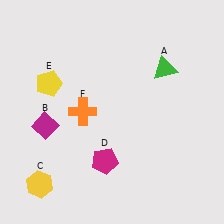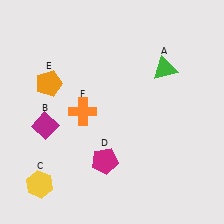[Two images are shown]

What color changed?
The pentagon (E) changed from yellow in Image 1 to orange in Image 2.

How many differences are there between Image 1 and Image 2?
There is 1 difference between the two images.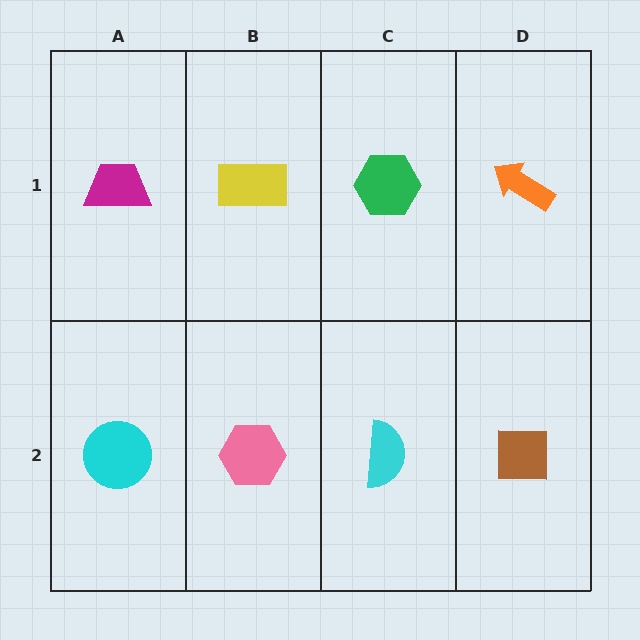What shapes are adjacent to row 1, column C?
A cyan semicircle (row 2, column C), a yellow rectangle (row 1, column B), an orange arrow (row 1, column D).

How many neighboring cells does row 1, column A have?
2.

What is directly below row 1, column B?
A pink hexagon.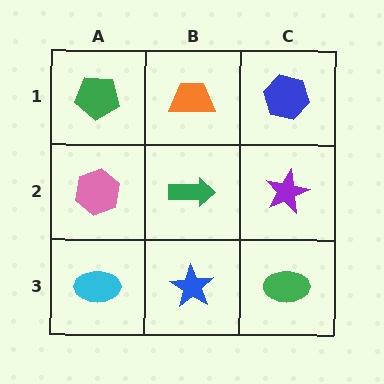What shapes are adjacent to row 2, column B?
An orange trapezoid (row 1, column B), a blue star (row 3, column B), a pink hexagon (row 2, column A), a purple star (row 2, column C).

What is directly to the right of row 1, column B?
A blue hexagon.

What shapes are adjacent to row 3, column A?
A pink hexagon (row 2, column A), a blue star (row 3, column B).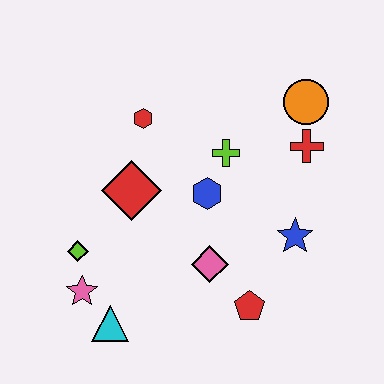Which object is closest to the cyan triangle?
The pink star is closest to the cyan triangle.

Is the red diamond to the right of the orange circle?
No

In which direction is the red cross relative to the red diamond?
The red cross is to the right of the red diamond.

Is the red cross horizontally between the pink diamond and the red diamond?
No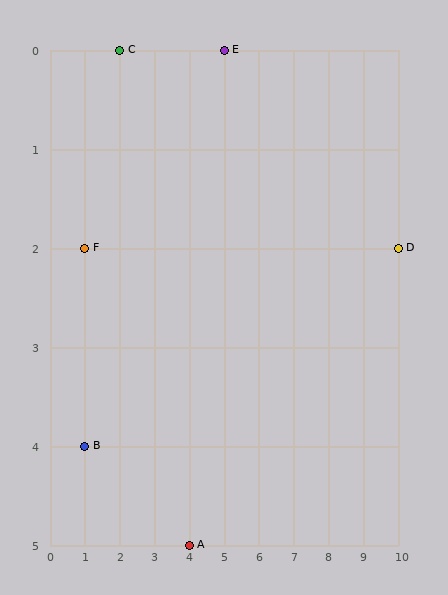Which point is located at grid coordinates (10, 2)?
Point D is at (10, 2).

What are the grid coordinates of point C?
Point C is at grid coordinates (2, 0).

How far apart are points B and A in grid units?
Points B and A are 3 columns and 1 row apart (about 3.2 grid units diagonally).